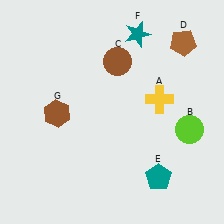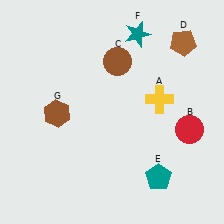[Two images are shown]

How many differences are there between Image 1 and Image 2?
There is 1 difference between the two images.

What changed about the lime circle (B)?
In Image 1, B is lime. In Image 2, it changed to red.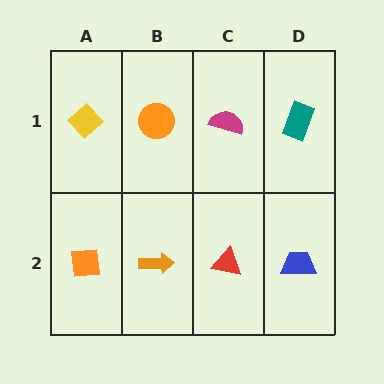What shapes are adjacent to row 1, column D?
A blue trapezoid (row 2, column D), a magenta semicircle (row 1, column C).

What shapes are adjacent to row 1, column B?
An orange arrow (row 2, column B), a yellow diamond (row 1, column A), a magenta semicircle (row 1, column C).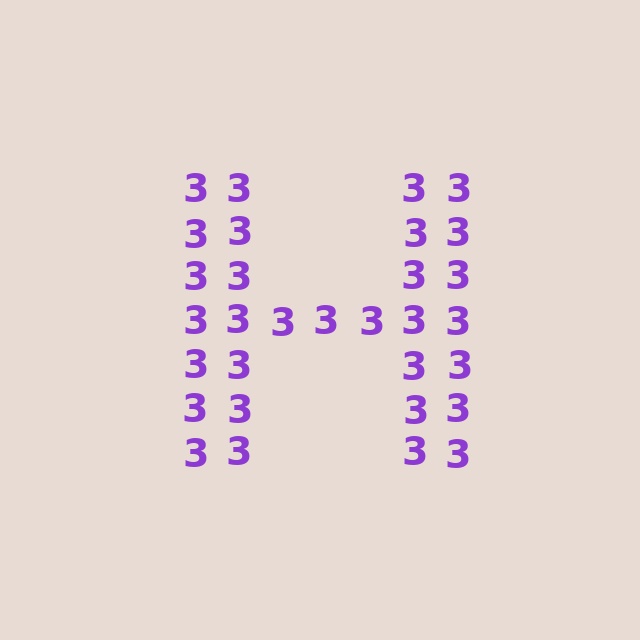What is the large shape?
The large shape is the letter H.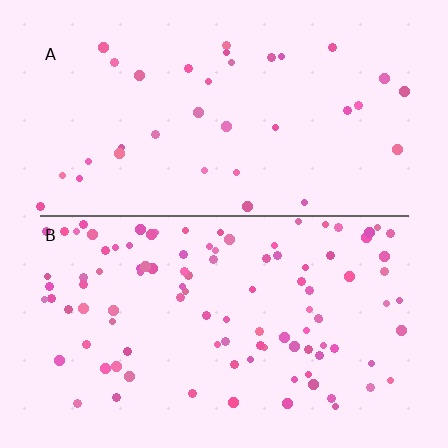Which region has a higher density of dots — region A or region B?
B (the bottom).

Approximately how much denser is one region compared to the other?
Approximately 2.9× — region B over region A.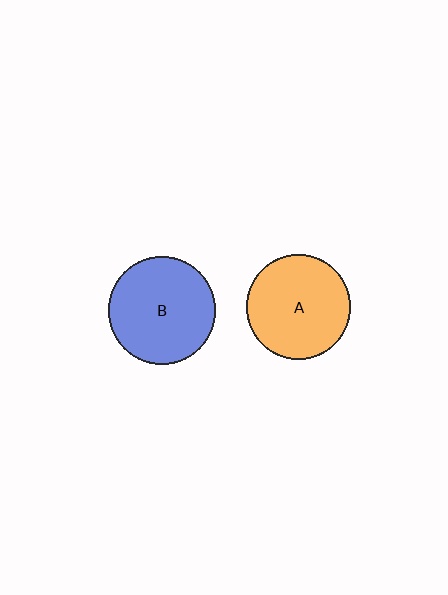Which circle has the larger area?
Circle B (blue).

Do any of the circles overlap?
No, none of the circles overlap.